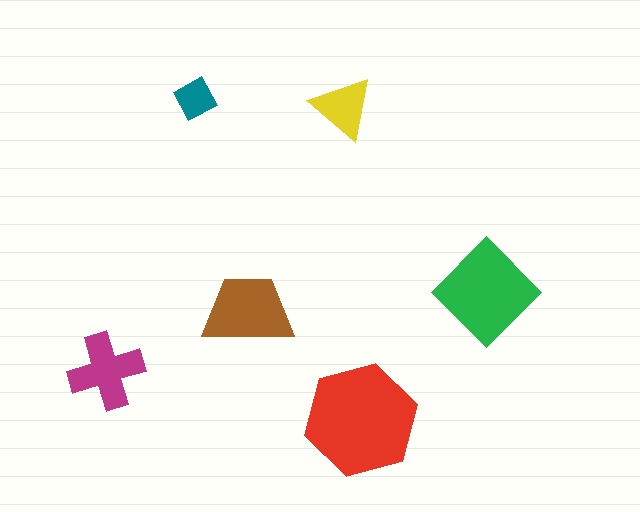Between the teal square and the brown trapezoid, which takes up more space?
The brown trapezoid.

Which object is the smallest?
The teal square.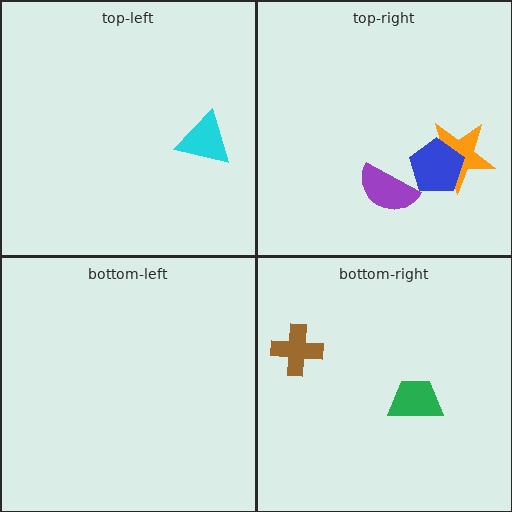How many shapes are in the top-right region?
3.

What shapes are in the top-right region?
The purple semicircle, the orange star, the blue pentagon.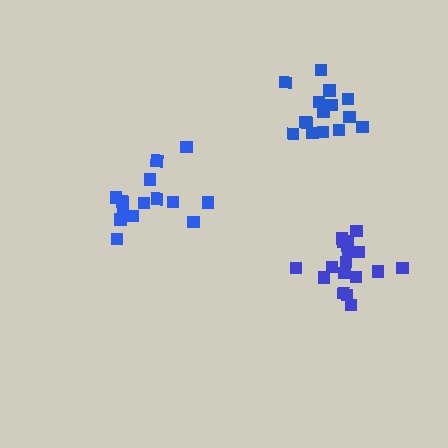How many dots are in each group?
Group 1: 18 dots, Group 2: 15 dots, Group 3: 15 dots (48 total).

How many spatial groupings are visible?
There are 3 spatial groupings.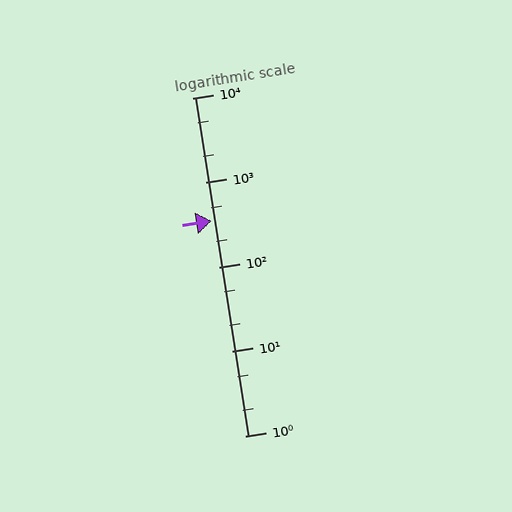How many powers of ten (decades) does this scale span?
The scale spans 4 decades, from 1 to 10000.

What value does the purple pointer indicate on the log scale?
The pointer indicates approximately 350.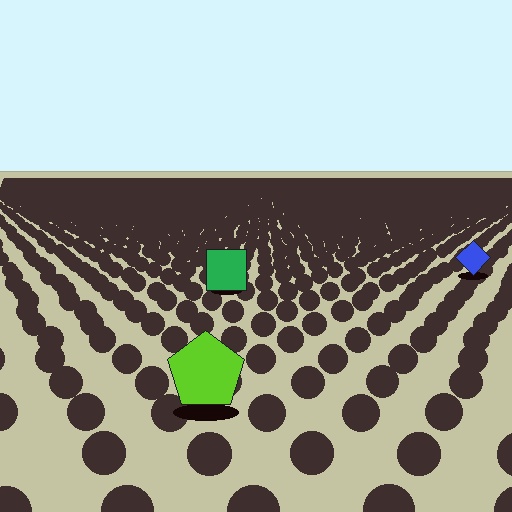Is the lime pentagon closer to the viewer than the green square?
Yes. The lime pentagon is closer — you can tell from the texture gradient: the ground texture is coarser near it.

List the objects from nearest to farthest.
From nearest to farthest: the lime pentagon, the green square, the blue diamond.